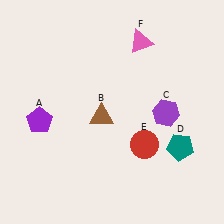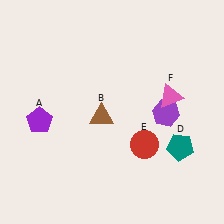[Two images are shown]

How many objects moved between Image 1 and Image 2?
1 object moved between the two images.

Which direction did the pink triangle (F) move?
The pink triangle (F) moved down.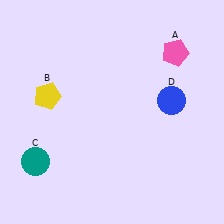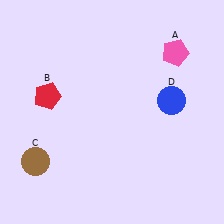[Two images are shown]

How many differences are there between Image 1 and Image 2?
There are 2 differences between the two images.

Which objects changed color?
B changed from yellow to red. C changed from teal to brown.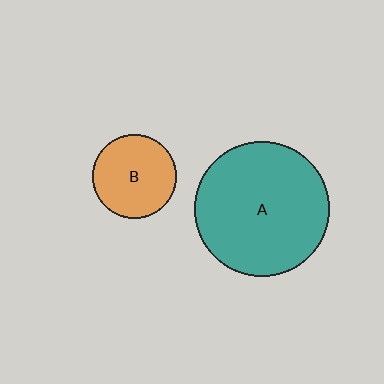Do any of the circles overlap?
No, none of the circles overlap.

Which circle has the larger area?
Circle A (teal).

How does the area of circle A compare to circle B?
Approximately 2.6 times.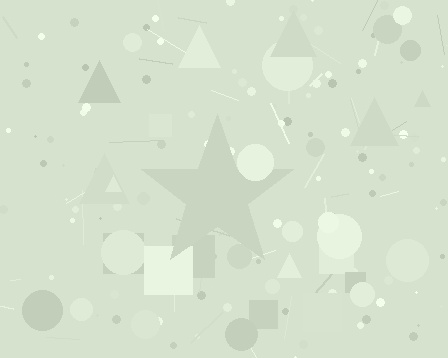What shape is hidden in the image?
A star is hidden in the image.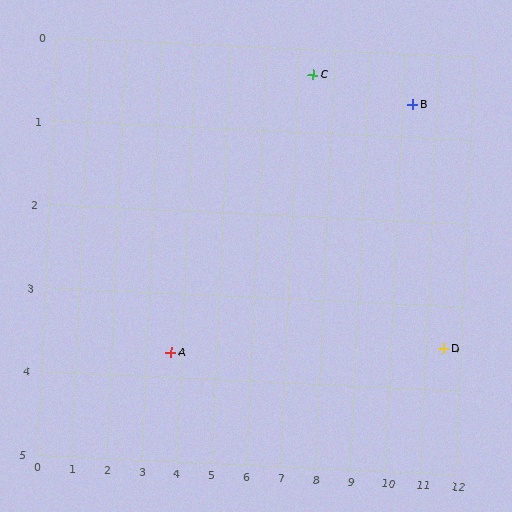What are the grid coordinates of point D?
Point D is at approximately (11.5, 3.5).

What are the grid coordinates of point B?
Point B is at approximately (10.3, 0.6).